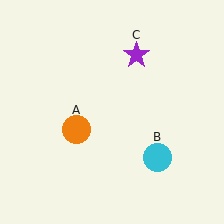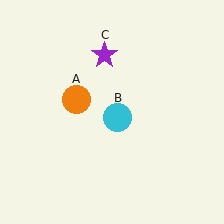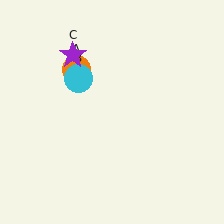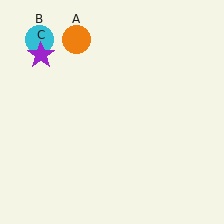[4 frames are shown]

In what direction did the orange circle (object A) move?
The orange circle (object A) moved up.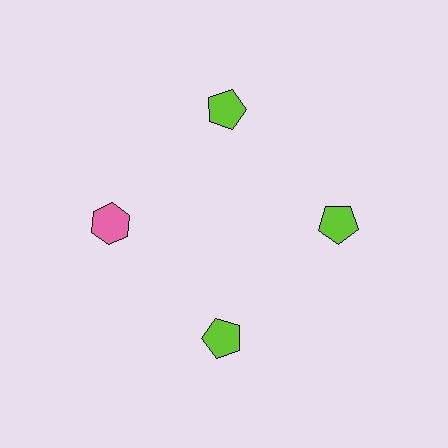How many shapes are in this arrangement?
There are 4 shapes arranged in a ring pattern.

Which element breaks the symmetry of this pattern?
The pink hexagon at roughly the 9 o'clock position breaks the symmetry. All other shapes are lime pentagons.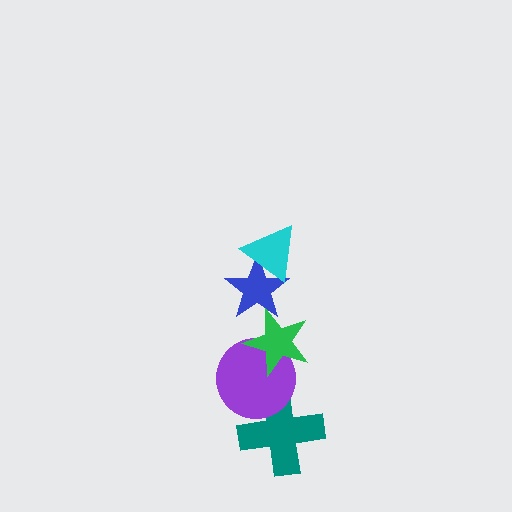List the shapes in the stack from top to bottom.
From top to bottom: the cyan triangle, the blue star, the green star, the purple circle, the teal cross.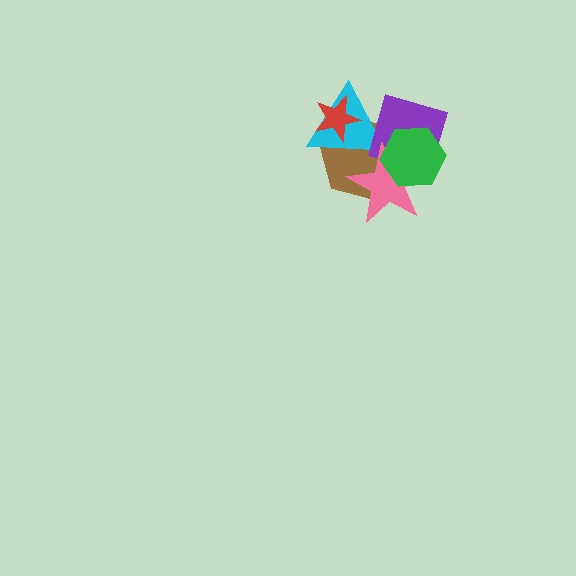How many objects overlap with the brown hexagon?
5 objects overlap with the brown hexagon.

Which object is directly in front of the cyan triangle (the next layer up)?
The purple diamond is directly in front of the cyan triangle.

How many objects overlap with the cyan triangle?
4 objects overlap with the cyan triangle.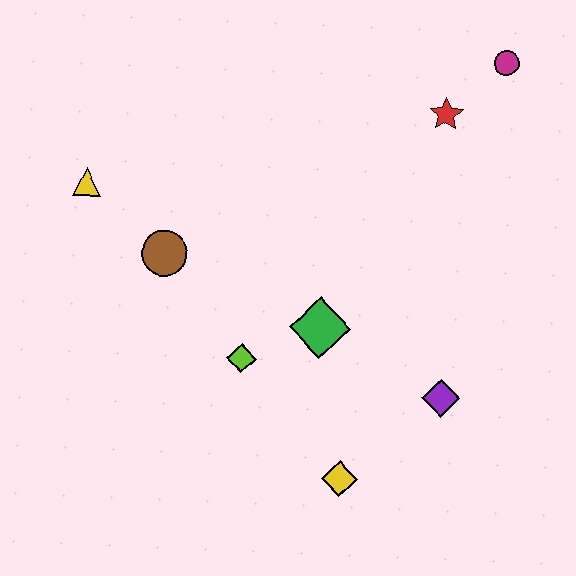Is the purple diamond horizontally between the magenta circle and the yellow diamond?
Yes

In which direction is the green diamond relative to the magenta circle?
The green diamond is below the magenta circle.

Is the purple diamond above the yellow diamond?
Yes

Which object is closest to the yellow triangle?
The brown circle is closest to the yellow triangle.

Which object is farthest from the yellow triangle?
The magenta circle is farthest from the yellow triangle.